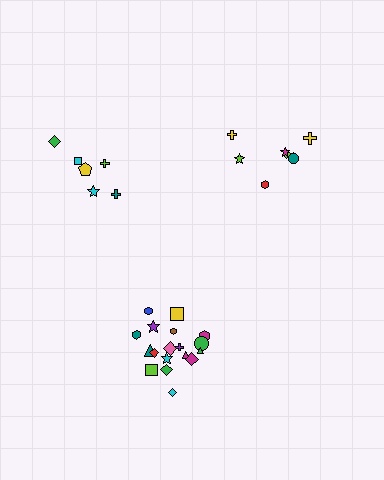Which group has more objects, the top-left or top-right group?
The top-right group.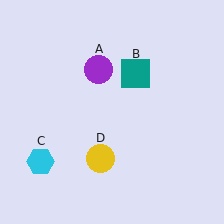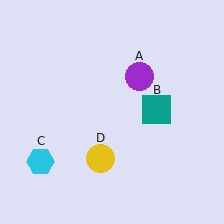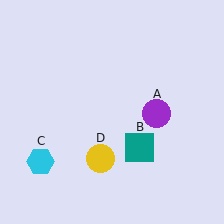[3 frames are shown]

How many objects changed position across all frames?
2 objects changed position: purple circle (object A), teal square (object B).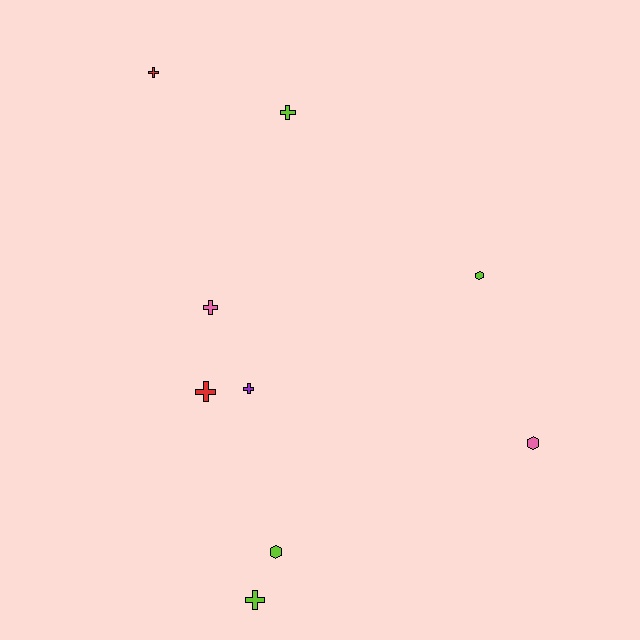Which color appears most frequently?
Lime, with 4 objects.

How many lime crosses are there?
There are 2 lime crosses.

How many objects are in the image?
There are 9 objects.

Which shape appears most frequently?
Cross, with 6 objects.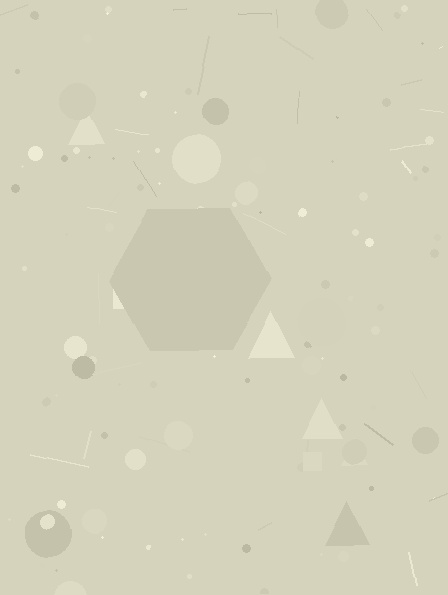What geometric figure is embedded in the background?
A hexagon is embedded in the background.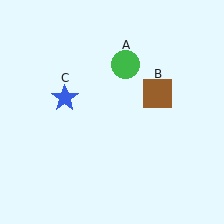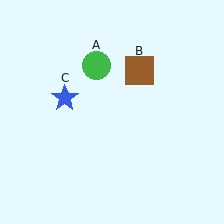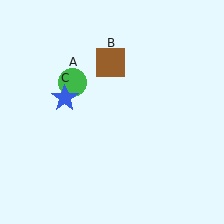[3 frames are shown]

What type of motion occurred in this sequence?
The green circle (object A), brown square (object B) rotated counterclockwise around the center of the scene.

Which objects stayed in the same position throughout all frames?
Blue star (object C) remained stationary.